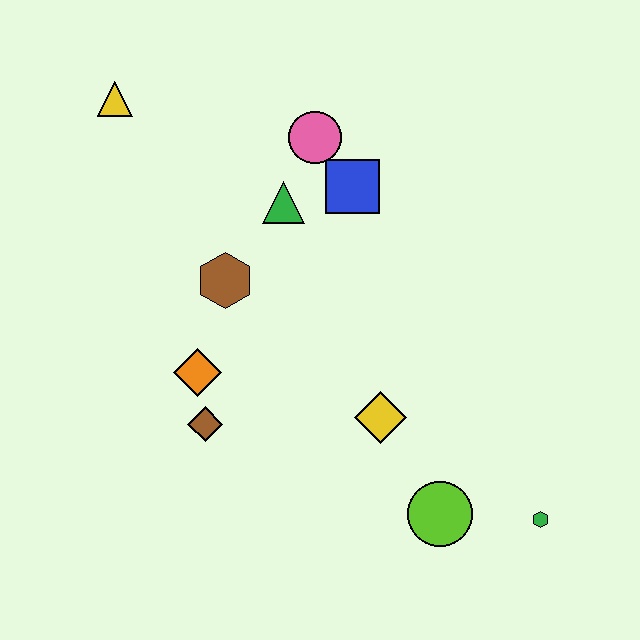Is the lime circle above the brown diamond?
No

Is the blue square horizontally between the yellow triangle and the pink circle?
No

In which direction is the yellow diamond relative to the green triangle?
The yellow diamond is below the green triangle.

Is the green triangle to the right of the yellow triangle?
Yes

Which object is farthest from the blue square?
The green hexagon is farthest from the blue square.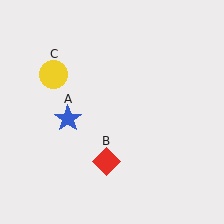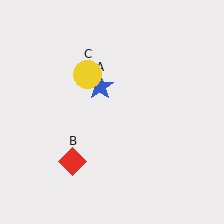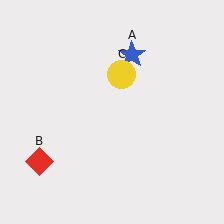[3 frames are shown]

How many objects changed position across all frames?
3 objects changed position: blue star (object A), red diamond (object B), yellow circle (object C).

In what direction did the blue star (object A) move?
The blue star (object A) moved up and to the right.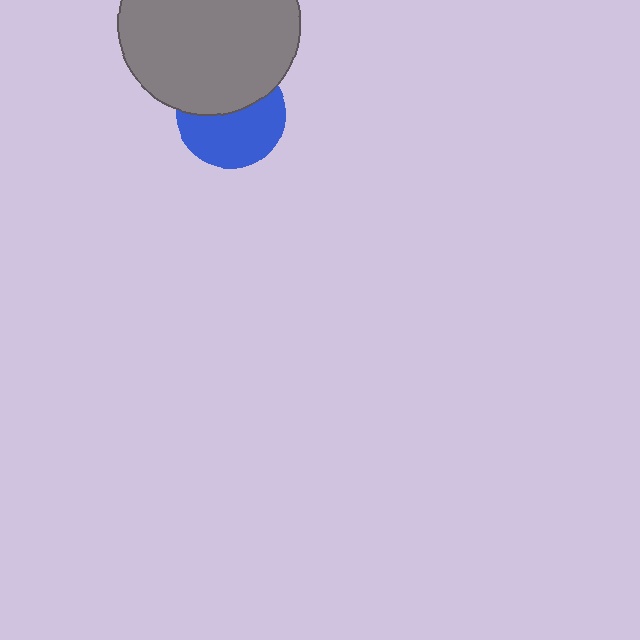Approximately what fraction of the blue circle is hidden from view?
Roughly 43% of the blue circle is hidden behind the gray circle.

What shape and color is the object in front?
The object in front is a gray circle.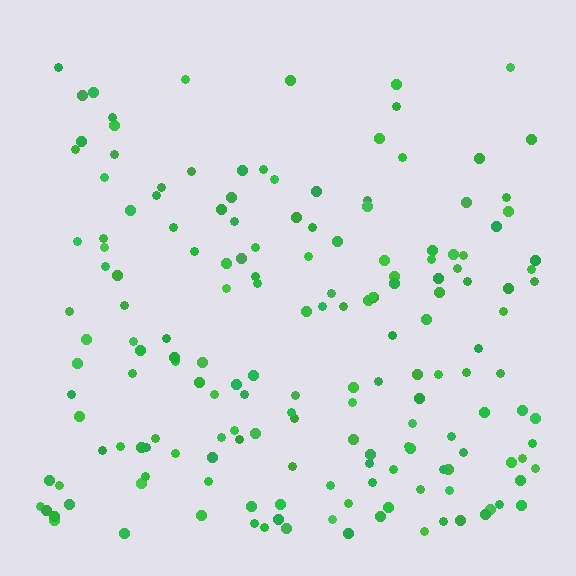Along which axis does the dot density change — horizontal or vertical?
Vertical.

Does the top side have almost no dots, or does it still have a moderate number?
Still a moderate number, just noticeably fewer than the bottom.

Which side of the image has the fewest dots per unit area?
The top.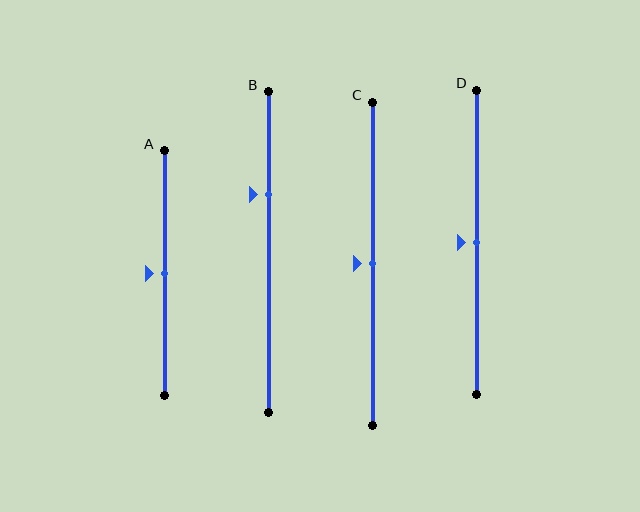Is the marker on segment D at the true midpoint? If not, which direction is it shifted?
Yes, the marker on segment D is at the true midpoint.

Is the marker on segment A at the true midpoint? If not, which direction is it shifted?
Yes, the marker on segment A is at the true midpoint.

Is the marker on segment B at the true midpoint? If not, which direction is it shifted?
No, the marker on segment B is shifted upward by about 18% of the segment length.